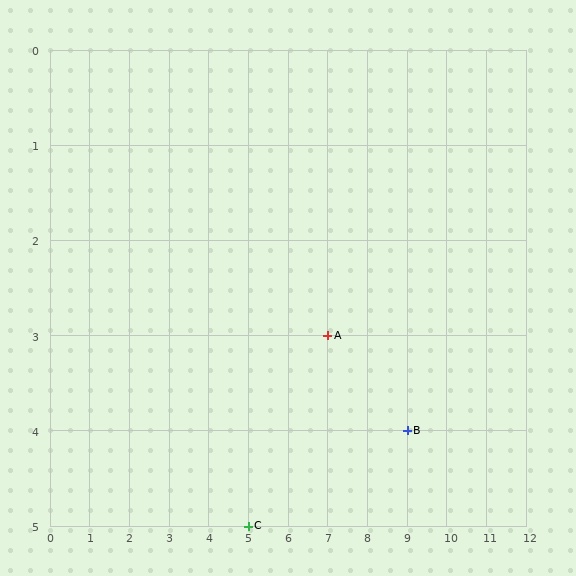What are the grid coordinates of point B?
Point B is at grid coordinates (9, 4).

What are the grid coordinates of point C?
Point C is at grid coordinates (5, 5).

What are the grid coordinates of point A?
Point A is at grid coordinates (7, 3).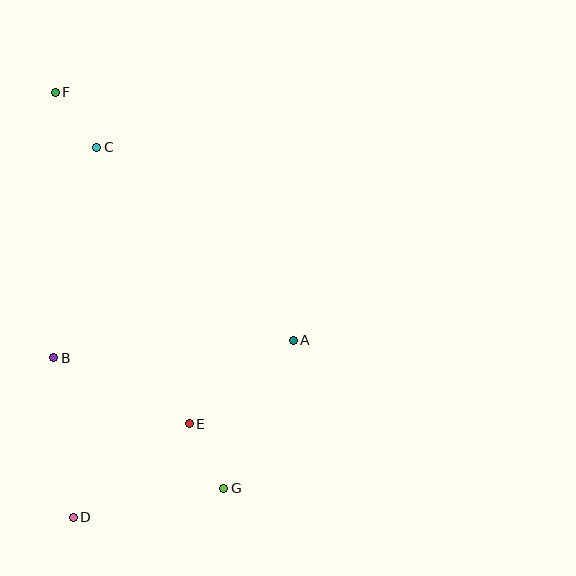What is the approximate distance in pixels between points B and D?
The distance between B and D is approximately 161 pixels.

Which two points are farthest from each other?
Points F and G are farthest from each other.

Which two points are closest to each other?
Points C and F are closest to each other.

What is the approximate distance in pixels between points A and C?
The distance between A and C is approximately 275 pixels.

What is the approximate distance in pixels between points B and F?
The distance between B and F is approximately 265 pixels.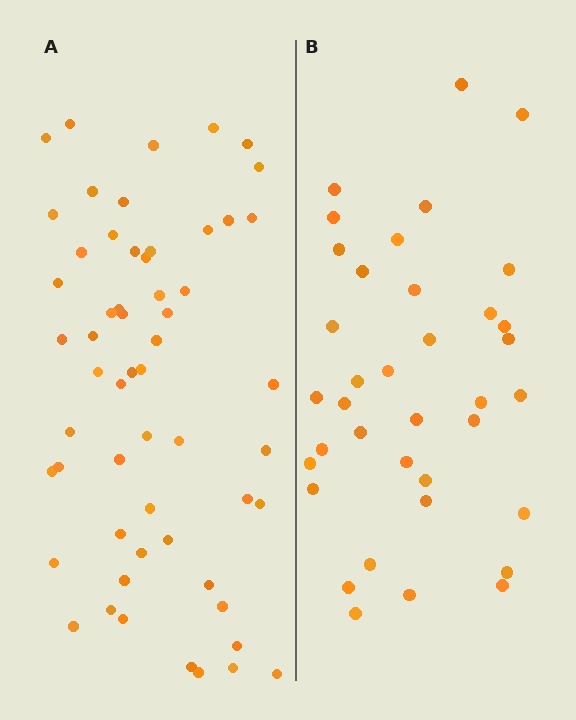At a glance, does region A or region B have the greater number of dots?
Region A (the left region) has more dots.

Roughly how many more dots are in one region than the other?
Region A has approximately 20 more dots than region B.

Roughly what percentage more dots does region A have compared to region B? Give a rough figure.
About 55% more.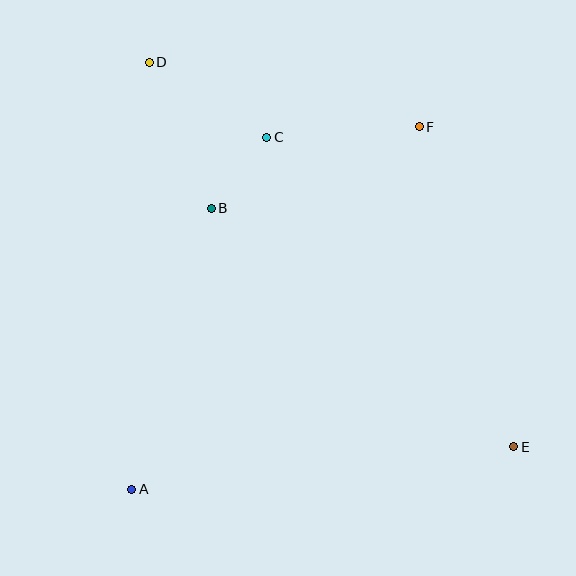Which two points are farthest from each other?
Points D and E are farthest from each other.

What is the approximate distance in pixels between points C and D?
The distance between C and D is approximately 139 pixels.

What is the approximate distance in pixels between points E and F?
The distance between E and F is approximately 334 pixels.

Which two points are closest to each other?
Points B and C are closest to each other.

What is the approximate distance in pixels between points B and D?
The distance between B and D is approximately 158 pixels.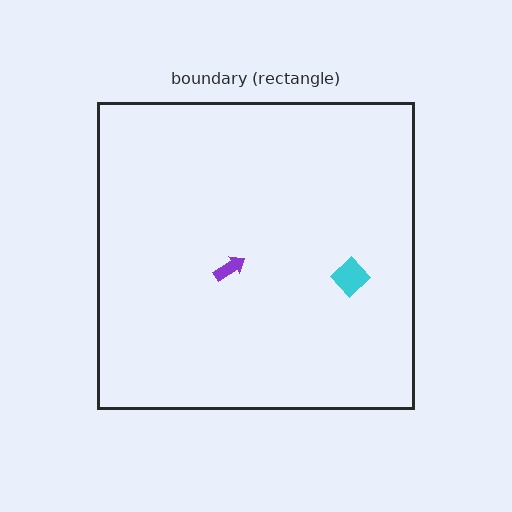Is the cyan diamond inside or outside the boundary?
Inside.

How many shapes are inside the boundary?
2 inside, 0 outside.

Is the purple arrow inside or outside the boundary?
Inside.